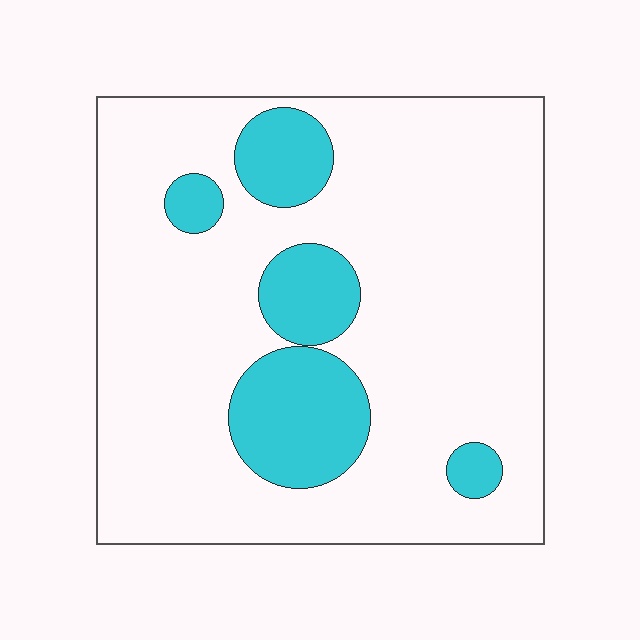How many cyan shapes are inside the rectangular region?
5.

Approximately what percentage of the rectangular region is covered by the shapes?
Approximately 20%.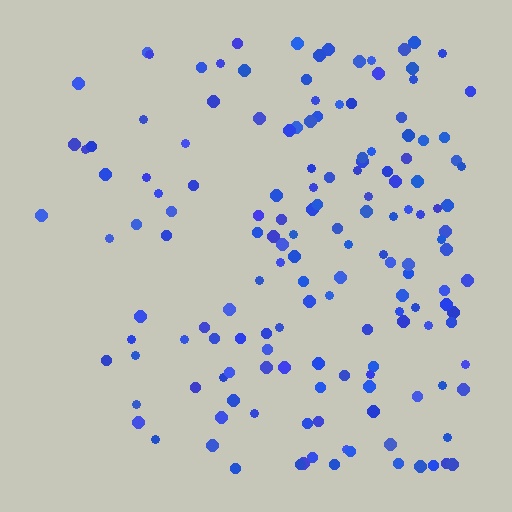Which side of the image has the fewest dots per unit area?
The left.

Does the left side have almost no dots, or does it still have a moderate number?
Still a moderate number, just noticeably fewer than the right.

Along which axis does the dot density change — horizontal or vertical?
Horizontal.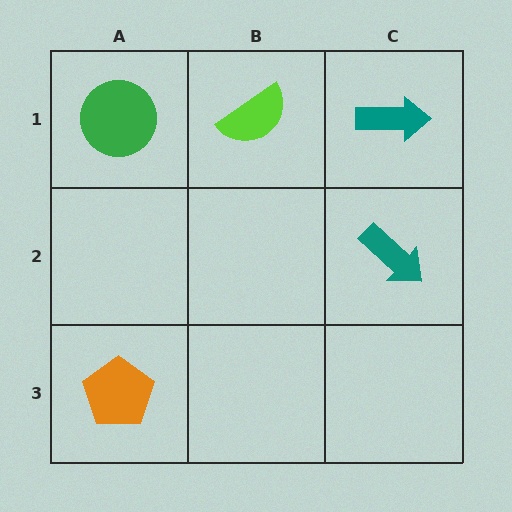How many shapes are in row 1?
3 shapes.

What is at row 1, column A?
A green circle.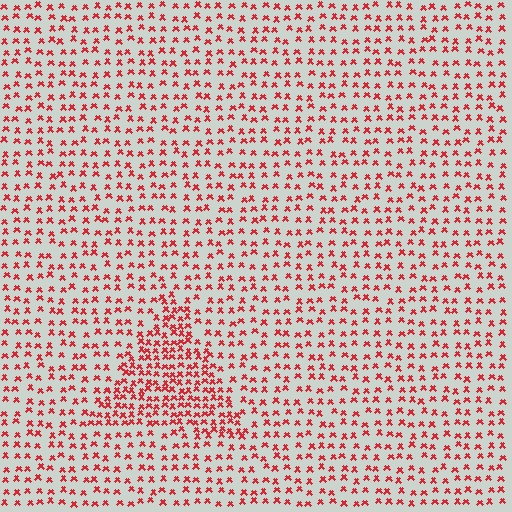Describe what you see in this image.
The image contains small red elements arranged at two different densities. A triangle-shaped region is visible where the elements are more densely packed than the surrounding area.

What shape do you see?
I see a triangle.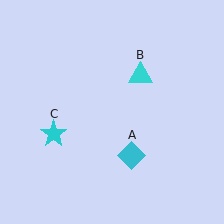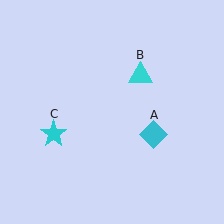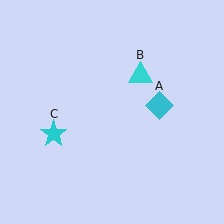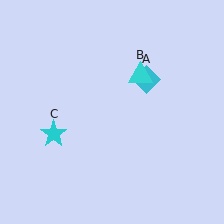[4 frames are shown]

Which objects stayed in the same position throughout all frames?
Cyan triangle (object B) and cyan star (object C) remained stationary.